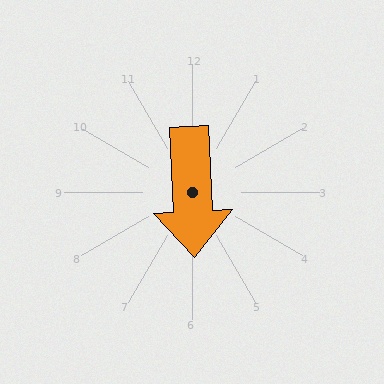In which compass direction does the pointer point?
South.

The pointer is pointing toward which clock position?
Roughly 6 o'clock.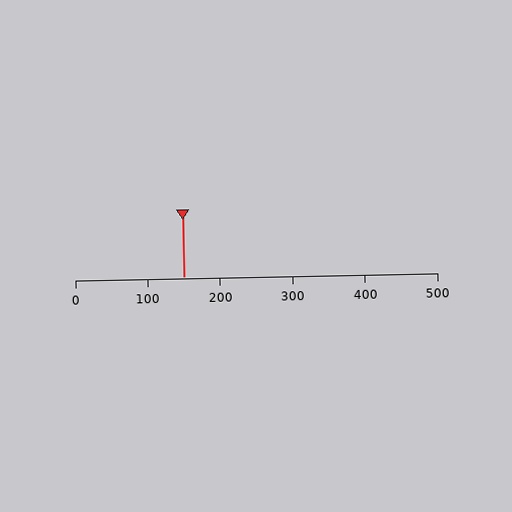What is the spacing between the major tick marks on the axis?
The major ticks are spaced 100 apart.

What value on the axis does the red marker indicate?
The marker indicates approximately 150.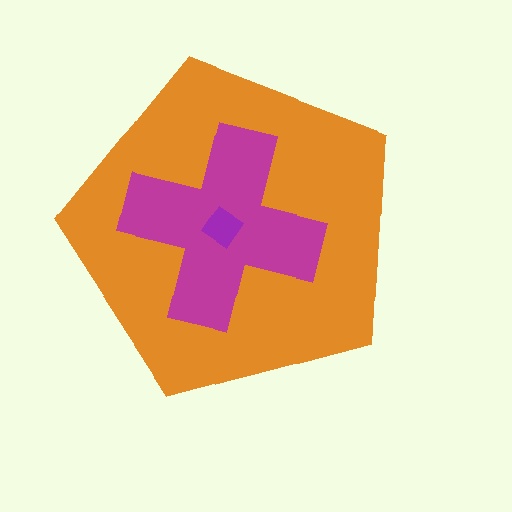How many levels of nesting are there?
3.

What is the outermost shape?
The orange pentagon.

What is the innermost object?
The purple diamond.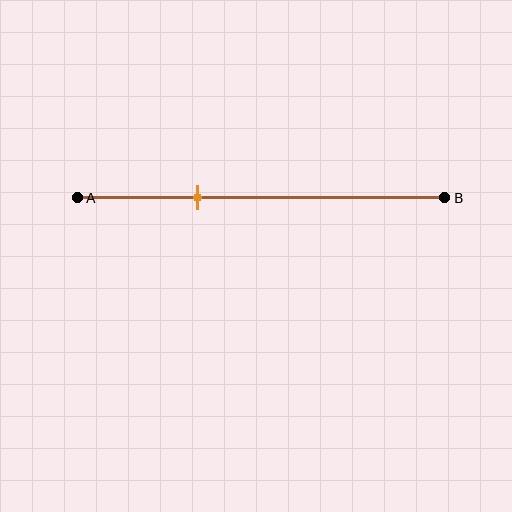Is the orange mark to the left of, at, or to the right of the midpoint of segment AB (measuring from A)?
The orange mark is to the left of the midpoint of segment AB.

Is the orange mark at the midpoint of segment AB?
No, the mark is at about 35% from A, not at the 50% midpoint.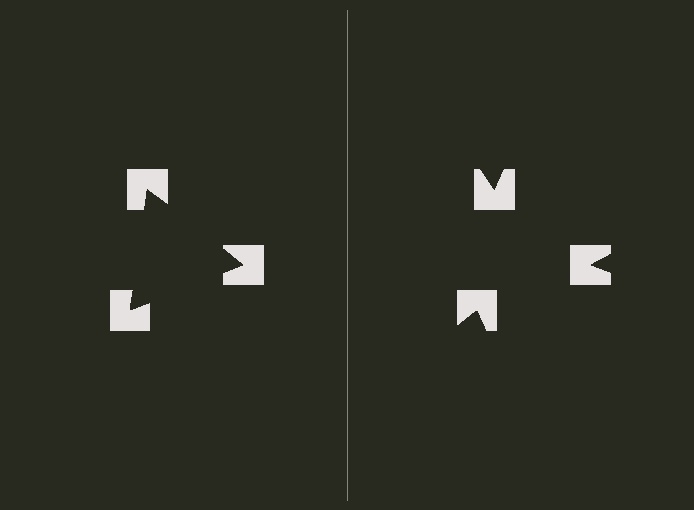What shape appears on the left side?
An illusory triangle.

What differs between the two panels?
The notched squares are positioned identically on both sides; only the wedge orientations differ. On the left they align to a triangle; on the right they are misaligned.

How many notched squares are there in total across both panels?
6 — 3 on each side.